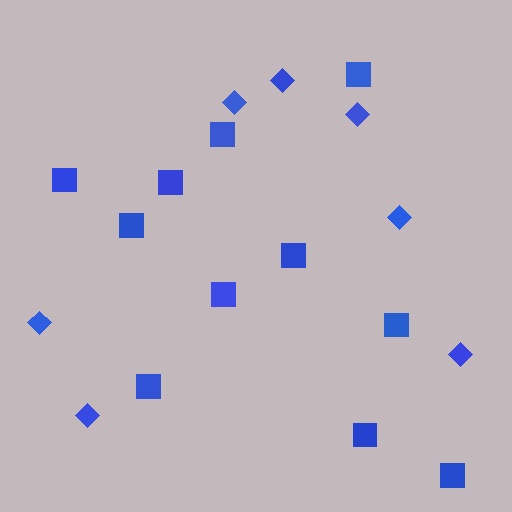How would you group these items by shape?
There are 2 groups: one group of diamonds (7) and one group of squares (11).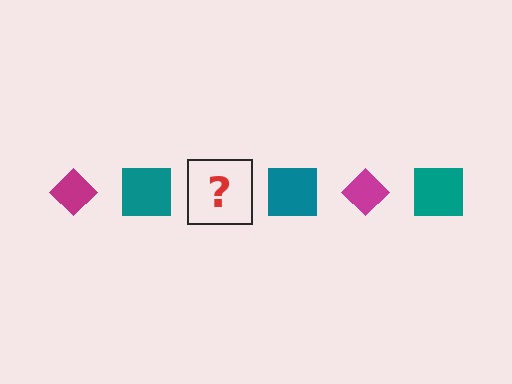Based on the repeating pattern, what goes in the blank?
The blank should be a magenta diamond.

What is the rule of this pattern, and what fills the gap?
The rule is that the pattern alternates between magenta diamond and teal square. The gap should be filled with a magenta diamond.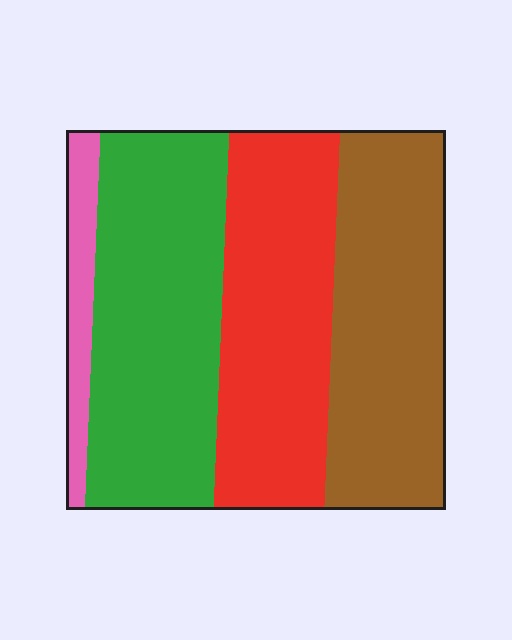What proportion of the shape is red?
Red takes up between a quarter and a half of the shape.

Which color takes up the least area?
Pink, at roughly 5%.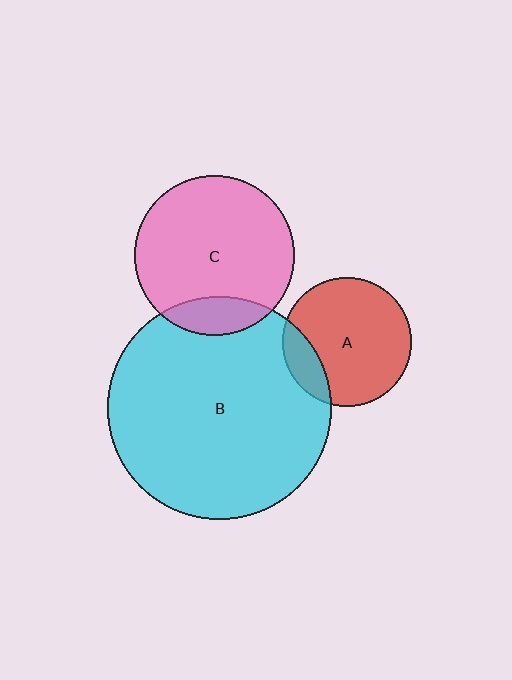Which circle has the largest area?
Circle B (cyan).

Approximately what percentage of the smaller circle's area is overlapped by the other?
Approximately 15%.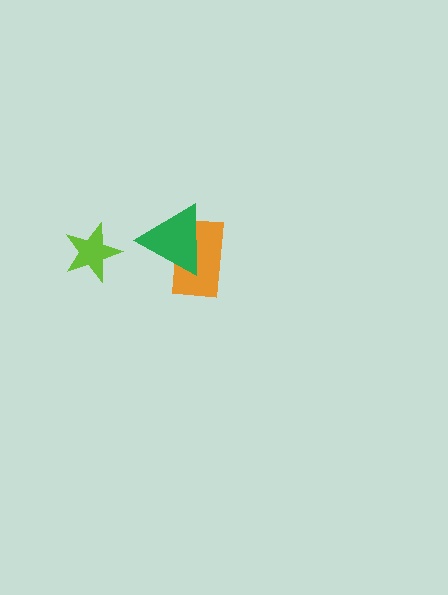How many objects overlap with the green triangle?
1 object overlaps with the green triangle.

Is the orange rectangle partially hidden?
Yes, it is partially covered by another shape.